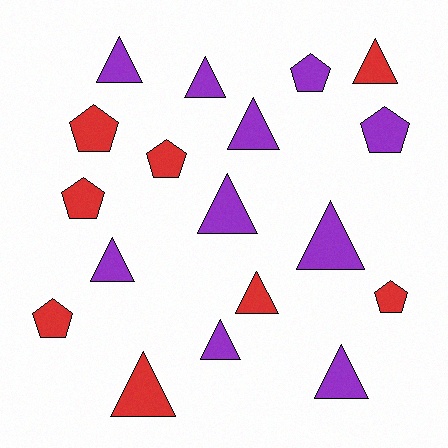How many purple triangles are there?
There are 8 purple triangles.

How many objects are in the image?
There are 18 objects.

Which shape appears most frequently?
Triangle, with 11 objects.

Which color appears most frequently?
Purple, with 10 objects.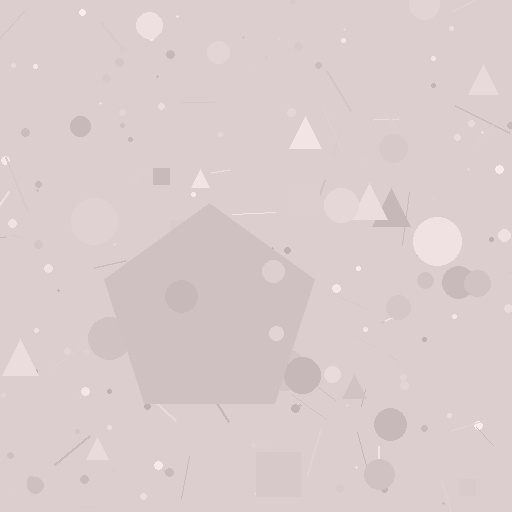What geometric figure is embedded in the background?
A pentagon is embedded in the background.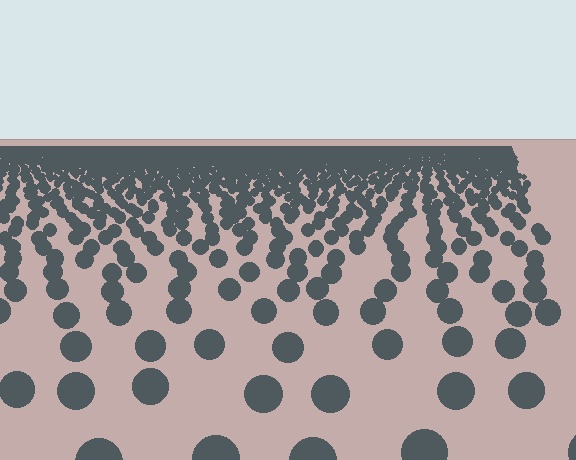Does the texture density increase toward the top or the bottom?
Density increases toward the top.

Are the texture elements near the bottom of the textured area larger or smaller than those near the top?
Larger. Near the bottom, elements are closer to the viewer and appear at a bigger on-screen size.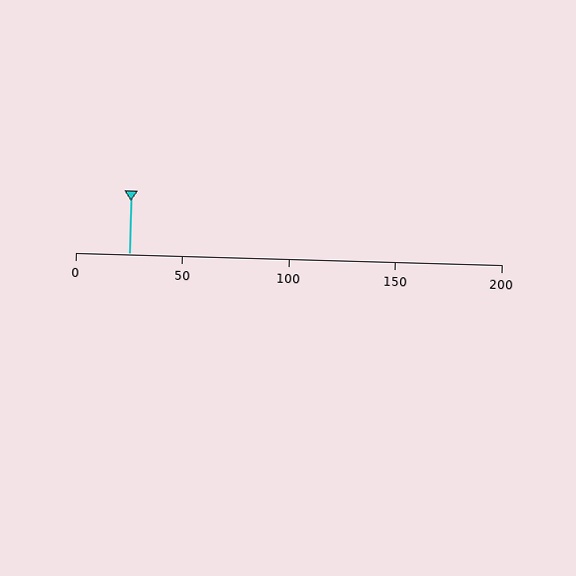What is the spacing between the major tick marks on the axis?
The major ticks are spaced 50 apart.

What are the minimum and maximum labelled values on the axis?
The axis runs from 0 to 200.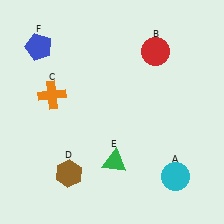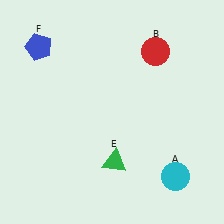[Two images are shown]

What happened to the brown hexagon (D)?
The brown hexagon (D) was removed in Image 2. It was in the bottom-left area of Image 1.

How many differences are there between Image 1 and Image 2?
There are 2 differences between the two images.